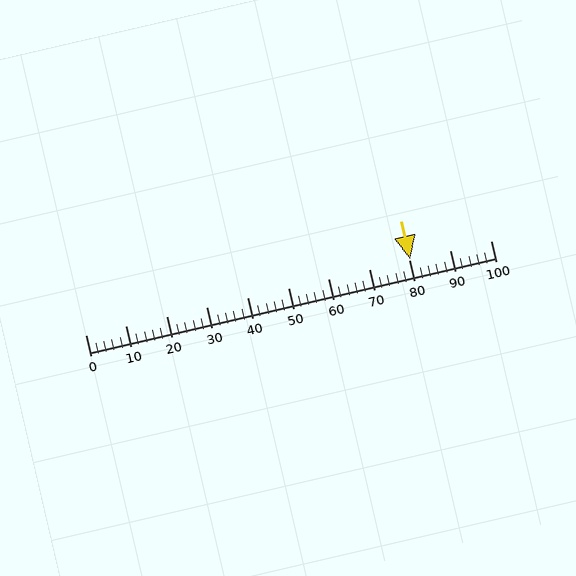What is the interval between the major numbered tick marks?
The major tick marks are spaced 10 units apart.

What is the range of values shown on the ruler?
The ruler shows values from 0 to 100.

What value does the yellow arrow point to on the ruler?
The yellow arrow points to approximately 80.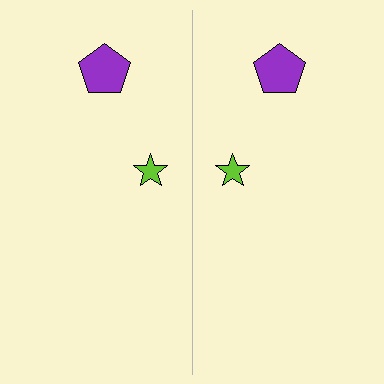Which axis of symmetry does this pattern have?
The pattern has a vertical axis of symmetry running through the center of the image.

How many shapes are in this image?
There are 4 shapes in this image.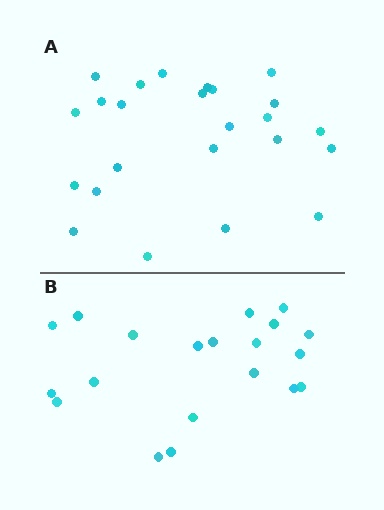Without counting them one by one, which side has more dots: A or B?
Region A (the top region) has more dots.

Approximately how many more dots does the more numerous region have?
Region A has about 4 more dots than region B.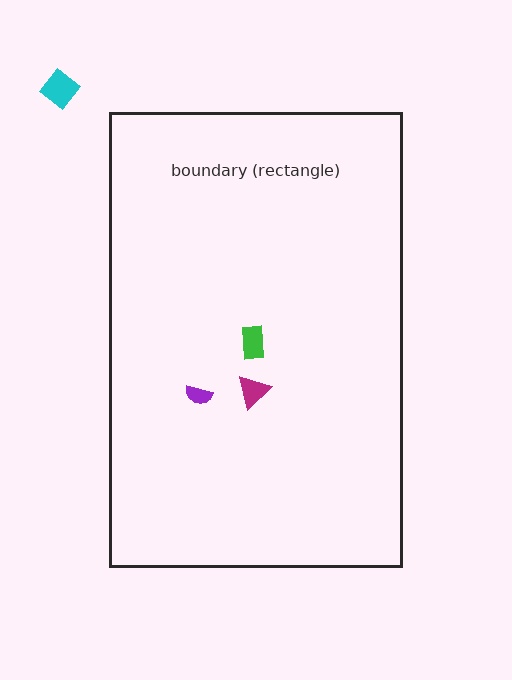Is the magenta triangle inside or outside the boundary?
Inside.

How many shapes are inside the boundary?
3 inside, 1 outside.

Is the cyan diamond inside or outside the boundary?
Outside.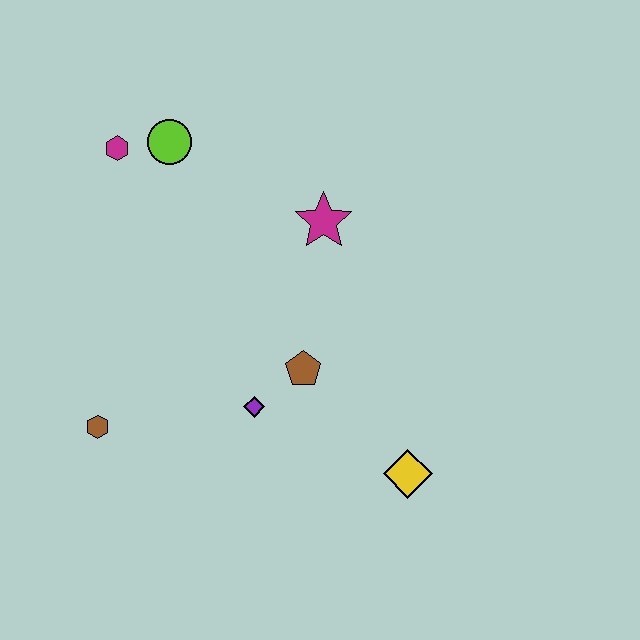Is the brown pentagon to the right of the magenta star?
No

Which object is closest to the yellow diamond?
The brown pentagon is closest to the yellow diamond.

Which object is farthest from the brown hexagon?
The yellow diamond is farthest from the brown hexagon.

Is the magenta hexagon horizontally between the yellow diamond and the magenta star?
No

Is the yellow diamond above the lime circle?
No